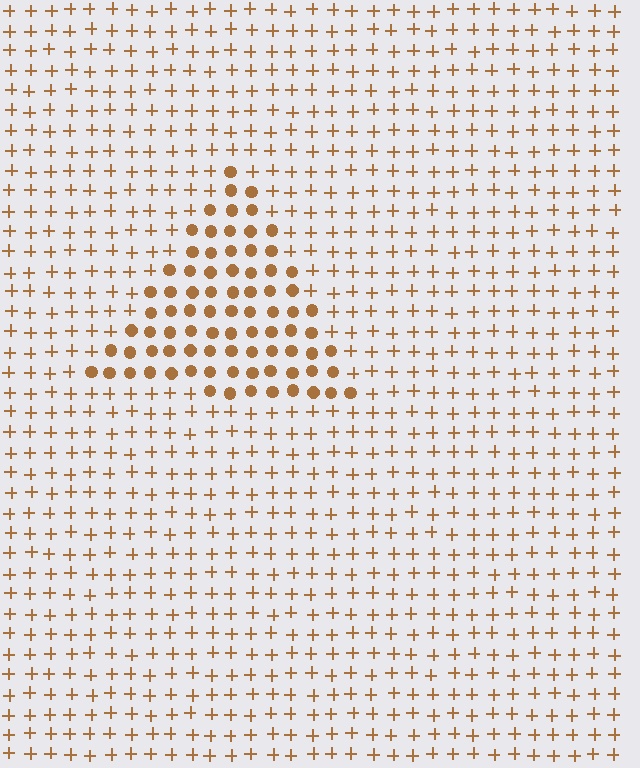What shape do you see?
I see a triangle.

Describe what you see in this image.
The image is filled with small brown elements arranged in a uniform grid. A triangle-shaped region contains circles, while the surrounding area contains plus signs. The boundary is defined purely by the change in element shape.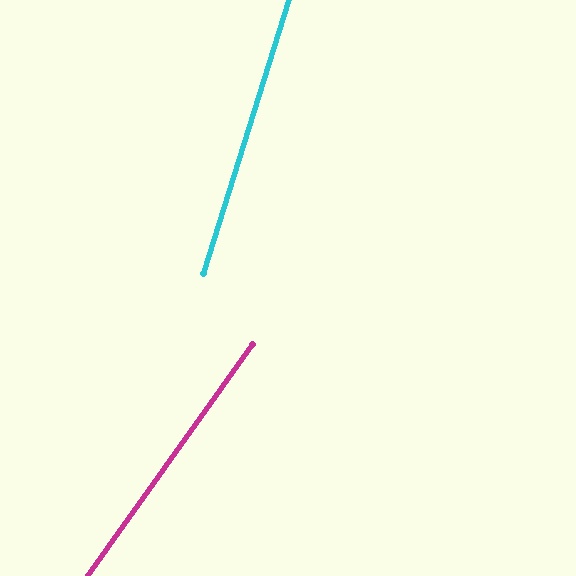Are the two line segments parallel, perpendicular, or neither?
Neither parallel nor perpendicular — they differ by about 18°.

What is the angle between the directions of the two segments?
Approximately 18 degrees.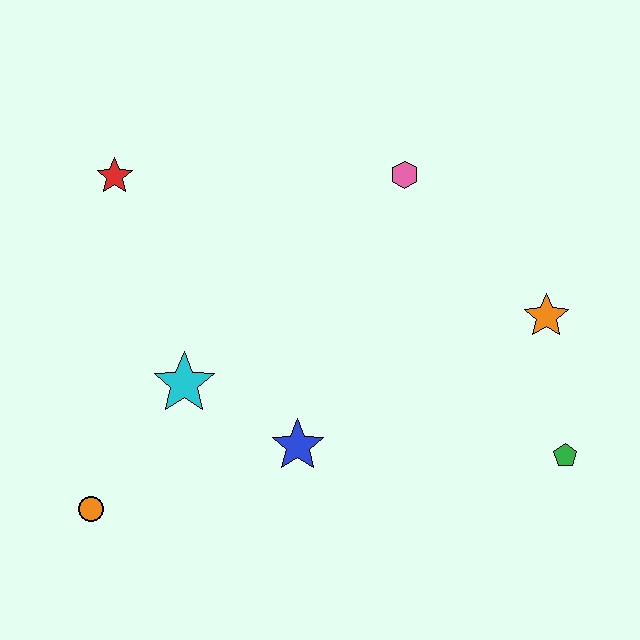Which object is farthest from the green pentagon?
The red star is farthest from the green pentagon.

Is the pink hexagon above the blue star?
Yes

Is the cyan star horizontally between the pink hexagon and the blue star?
No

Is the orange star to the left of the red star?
No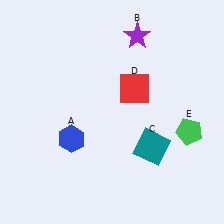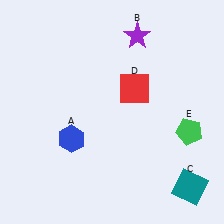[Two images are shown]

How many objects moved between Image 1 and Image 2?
1 object moved between the two images.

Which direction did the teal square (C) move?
The teal square (C) moved down.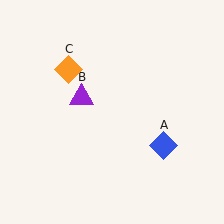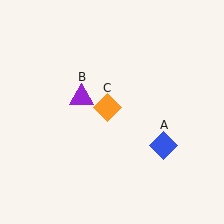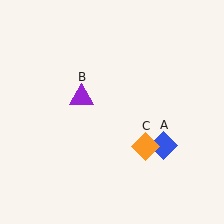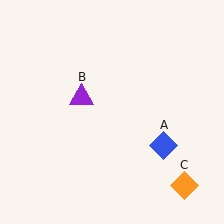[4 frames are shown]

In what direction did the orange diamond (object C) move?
The orange diamond (object C) moved down and to the right.